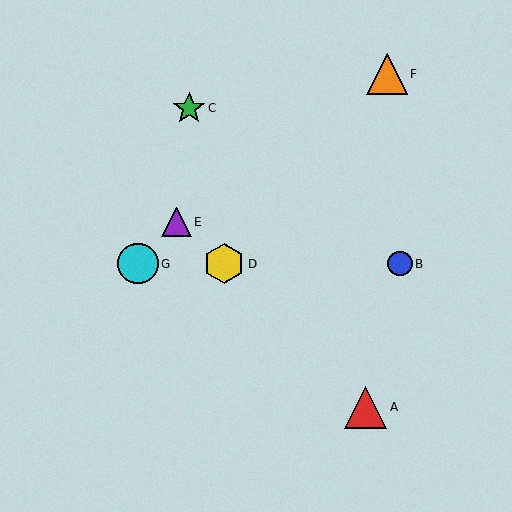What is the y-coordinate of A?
Object A is at y≈407.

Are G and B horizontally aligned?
Yes, both are at y≈264.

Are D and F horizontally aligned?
No, D is at y≈264 and F is at y≈74.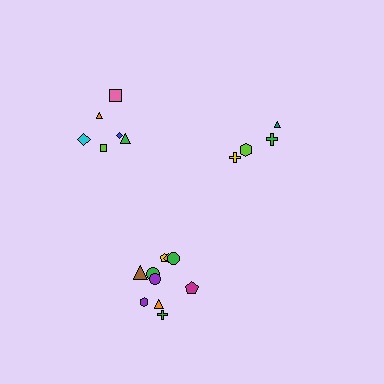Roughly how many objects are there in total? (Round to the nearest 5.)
Roughly 20 objects in total.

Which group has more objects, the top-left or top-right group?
The top-left group.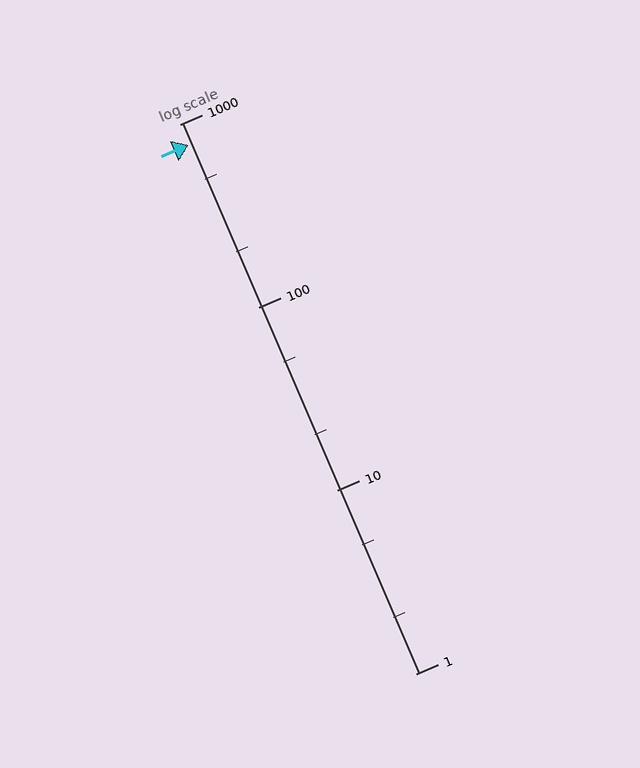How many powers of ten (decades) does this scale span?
The scale spans 3 decades, from 1 to 1000.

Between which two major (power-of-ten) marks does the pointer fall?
The pointer is between 100 and 1000.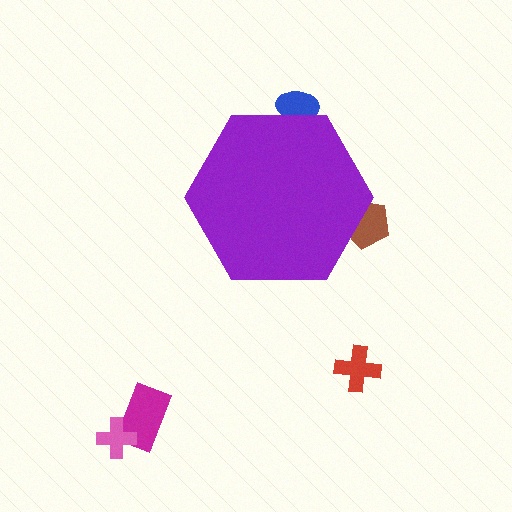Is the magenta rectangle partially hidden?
No, the magenta rectangle is fully visible.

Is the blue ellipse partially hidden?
Yes, the blue ellipse is partially hidden behind the purple hexagon.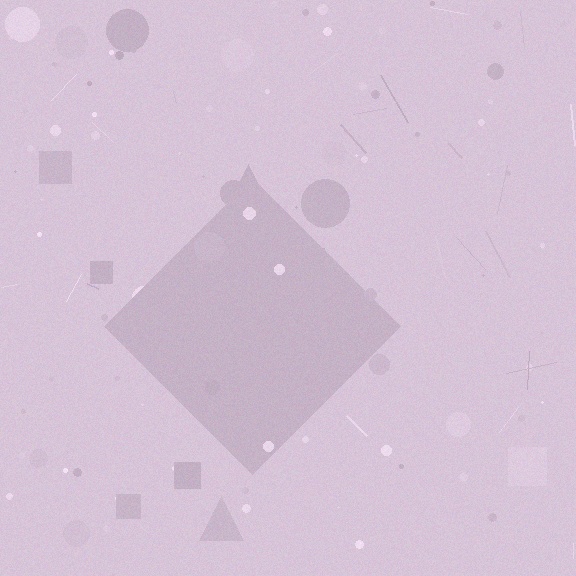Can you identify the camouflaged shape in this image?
The camouflaged shape is a diamond.